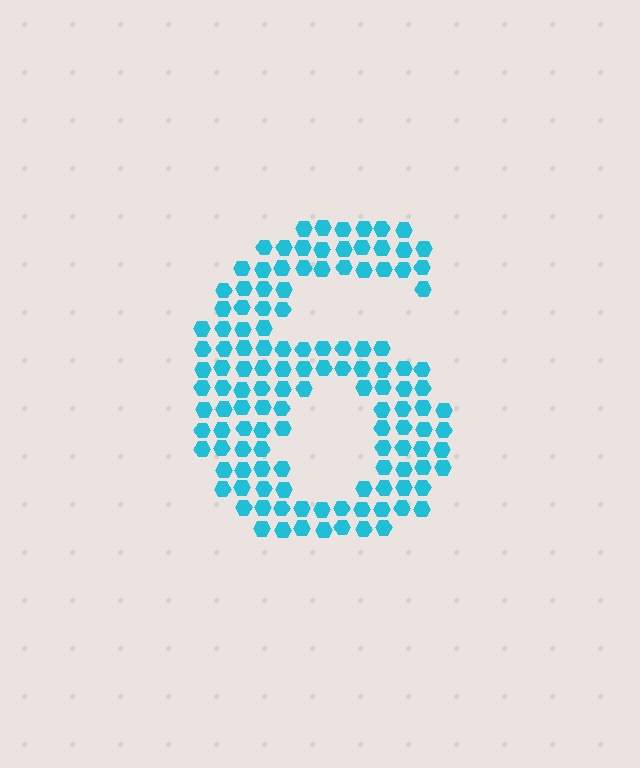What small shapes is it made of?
It is made of small hexagons.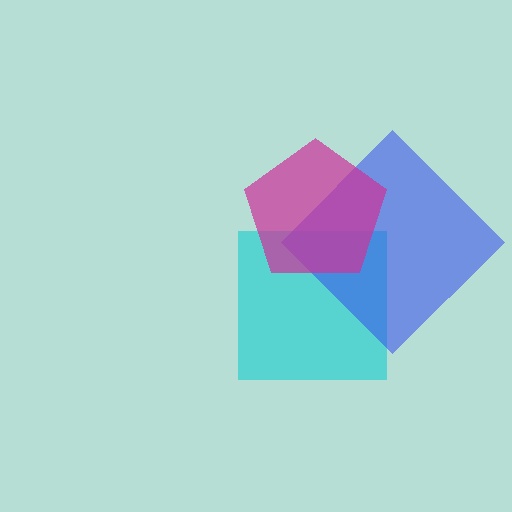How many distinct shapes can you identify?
There are 3 distinct shapes: a cyan square, a blue diamond, a magenta pentagon.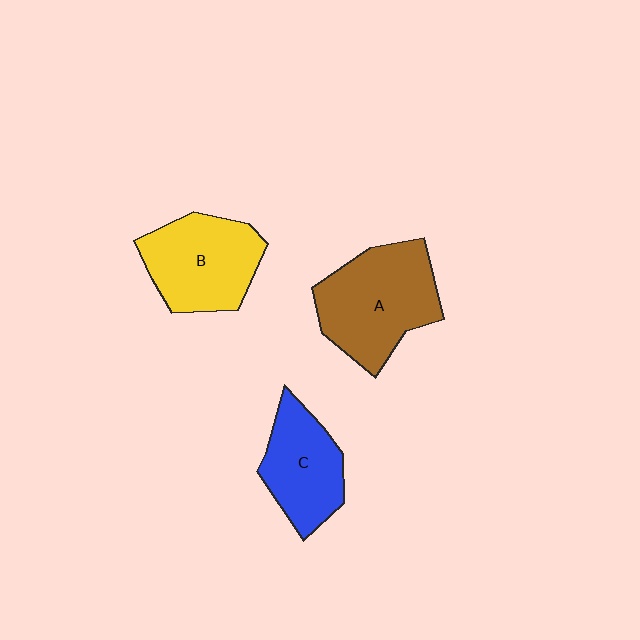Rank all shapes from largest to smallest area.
From largest to smallest: A (brown), B (yellow), C (blue).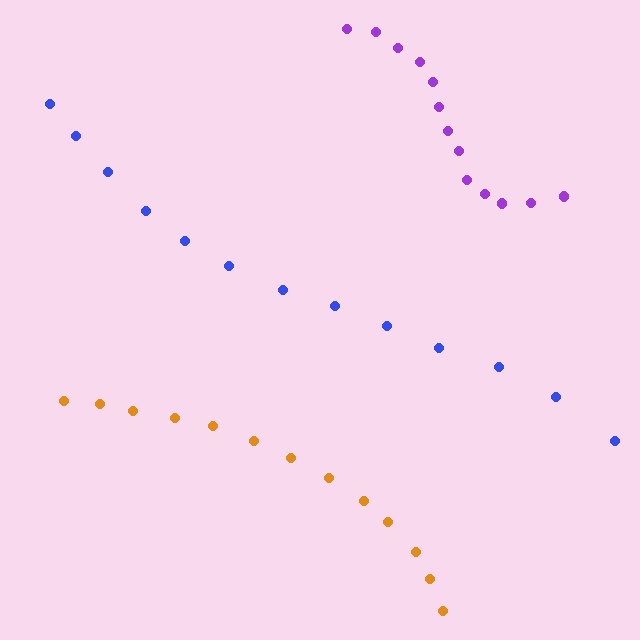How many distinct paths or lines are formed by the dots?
There are 3 distinct paths.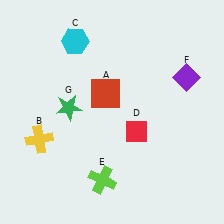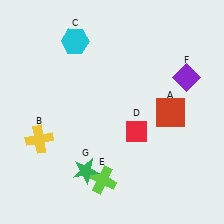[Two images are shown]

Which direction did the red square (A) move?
The red square (A) moved right.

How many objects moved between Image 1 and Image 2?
2 objects moved between the two images.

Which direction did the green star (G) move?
The green star (G) moved down.